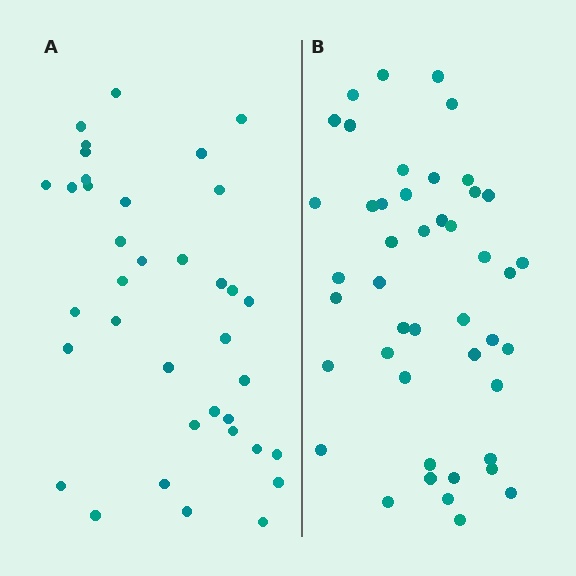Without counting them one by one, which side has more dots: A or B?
Region B (the right region) has more dots.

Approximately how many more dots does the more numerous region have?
Region B has roughly 8 or so more dots than region A.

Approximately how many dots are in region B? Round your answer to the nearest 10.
About 40 dots. (The exact count is 45, which rounds to 40.)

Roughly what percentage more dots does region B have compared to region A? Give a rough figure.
About 20% more.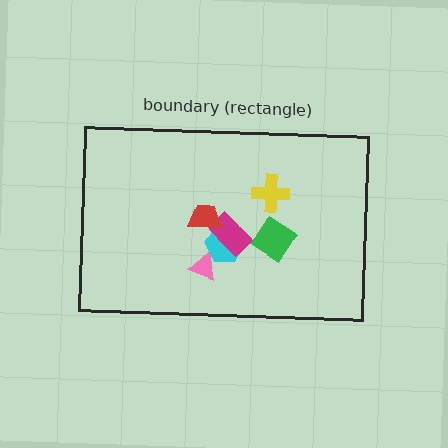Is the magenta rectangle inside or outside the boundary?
Inside.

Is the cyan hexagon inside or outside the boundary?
Inside.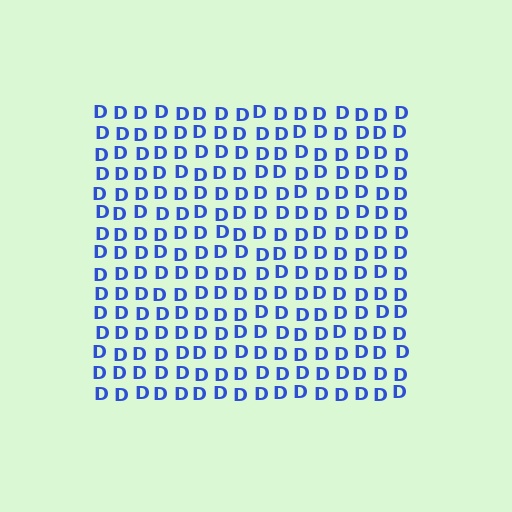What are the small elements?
The small elements are letter D's.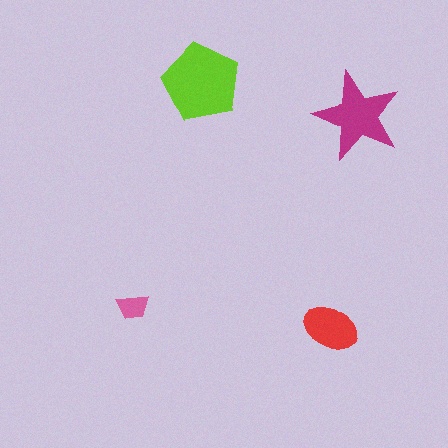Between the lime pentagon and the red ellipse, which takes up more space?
The lime pentagon.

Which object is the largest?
The lime pentagon.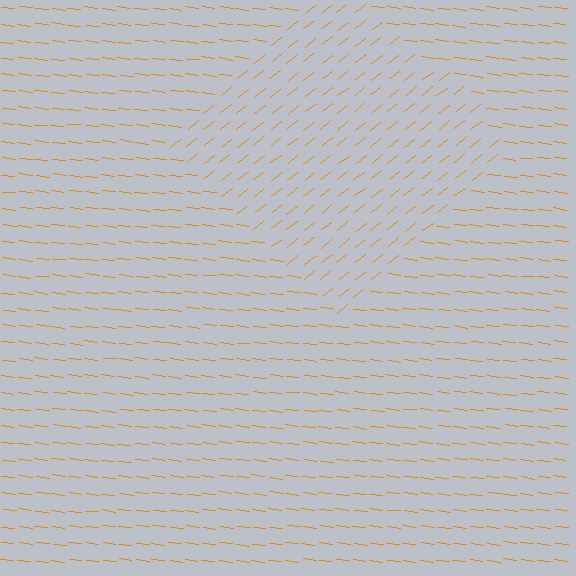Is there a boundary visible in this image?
Yes, there is a texture boundary formed by a change in line orientation.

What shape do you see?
I see a diamond.